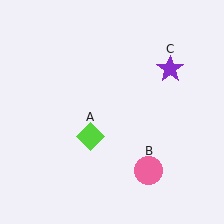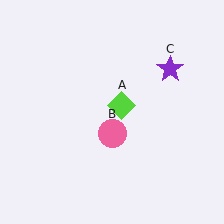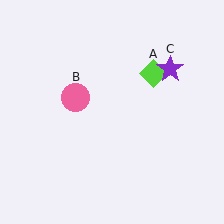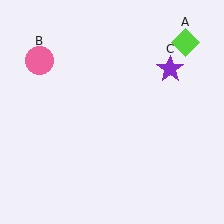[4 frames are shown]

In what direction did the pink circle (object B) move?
The pink circle (object B) moved up and to the left.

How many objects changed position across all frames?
2 objects changed position: lime diamond (object A), pink circle (object B).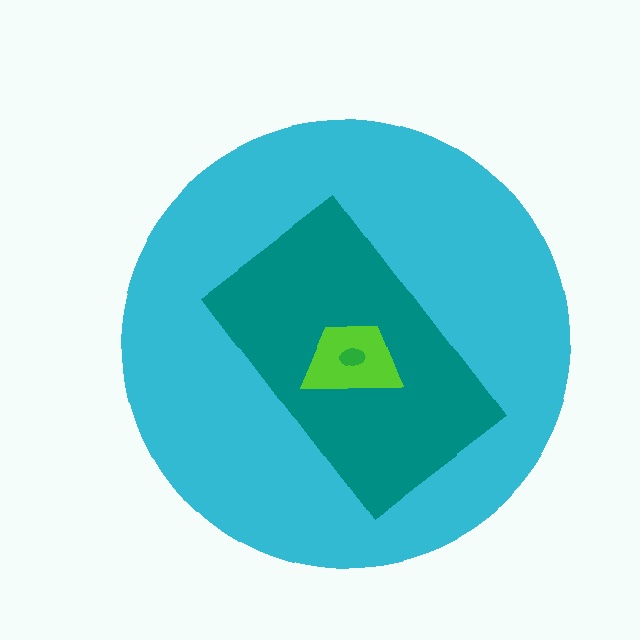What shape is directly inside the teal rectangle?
The lime trapezoid.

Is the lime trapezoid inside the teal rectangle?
Yes.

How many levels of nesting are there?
4.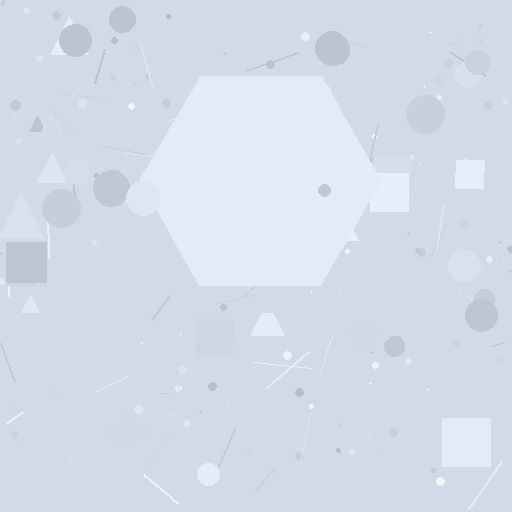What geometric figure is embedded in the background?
A hexagon is embedded in the background.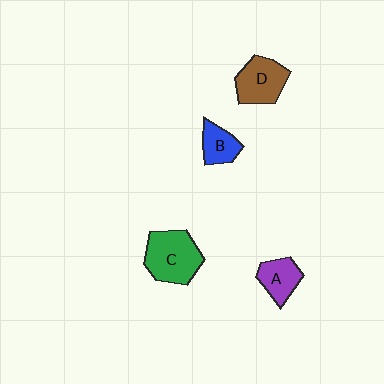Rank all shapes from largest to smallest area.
From largest to smallest: C (green), D (brown), A (purple), B (blue).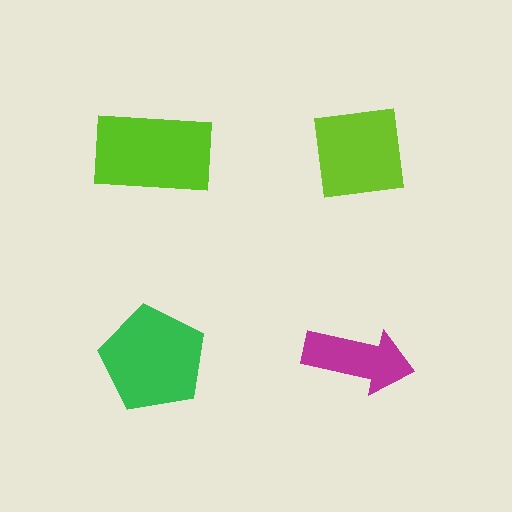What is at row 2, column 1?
A green pentagon.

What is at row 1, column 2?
A lime square.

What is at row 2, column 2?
A magenta arrow.